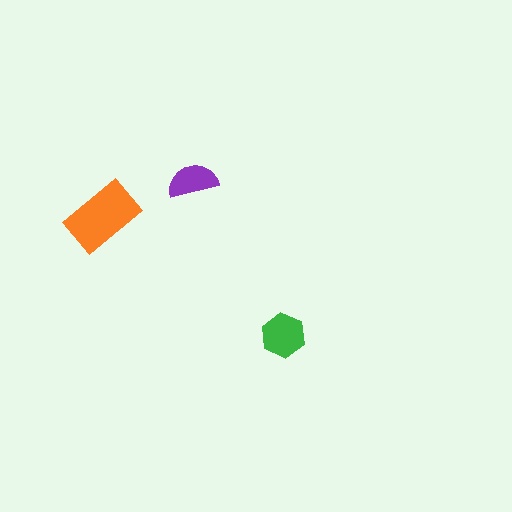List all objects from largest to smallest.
The orange rectangle, the green hexagon, the purple semicircle.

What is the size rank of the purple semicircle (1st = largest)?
3rd.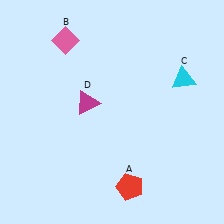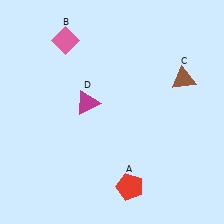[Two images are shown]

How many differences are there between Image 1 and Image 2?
There is 1 difference between the two images.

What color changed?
The triangle (C) changed from cyan in Image 1 to brown in Image 2.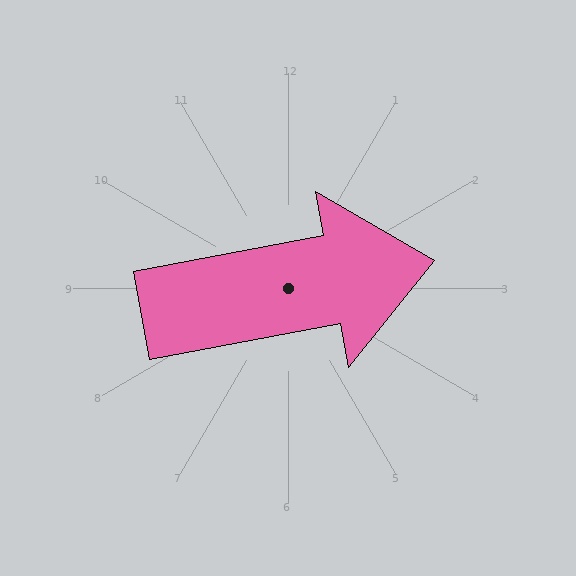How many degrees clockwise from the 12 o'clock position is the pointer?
Approximately 79 degrees.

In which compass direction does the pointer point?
East.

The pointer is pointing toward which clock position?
Roughly 3 o'clock.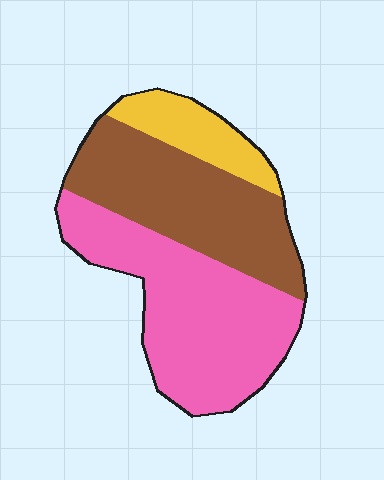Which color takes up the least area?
Yellow, at roughly 15%.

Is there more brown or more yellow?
Brown.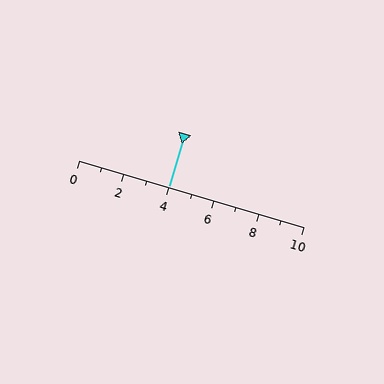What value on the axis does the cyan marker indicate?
The marker indicates approximately 4.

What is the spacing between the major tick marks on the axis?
The major ticks are spaced 2 apart.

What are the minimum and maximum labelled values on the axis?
The axis runs from 0 to 10.